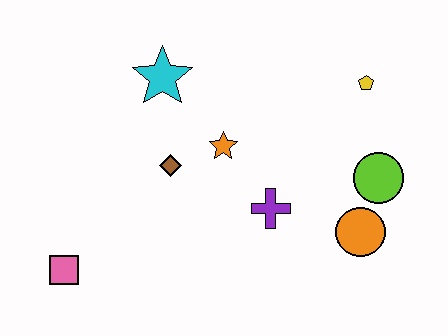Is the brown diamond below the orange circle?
No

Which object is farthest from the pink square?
The yellow pentagon is farthest from the pink square.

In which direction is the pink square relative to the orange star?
The pink square is to the left of the orange star.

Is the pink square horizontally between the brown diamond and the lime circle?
No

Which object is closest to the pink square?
The brown diamond is closest to the pink square.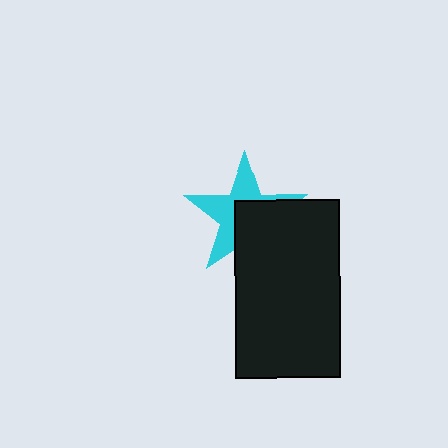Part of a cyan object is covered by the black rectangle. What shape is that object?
It is a star.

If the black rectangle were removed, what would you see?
You would see the complete cyan star.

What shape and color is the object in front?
The object in front is a black rectangle.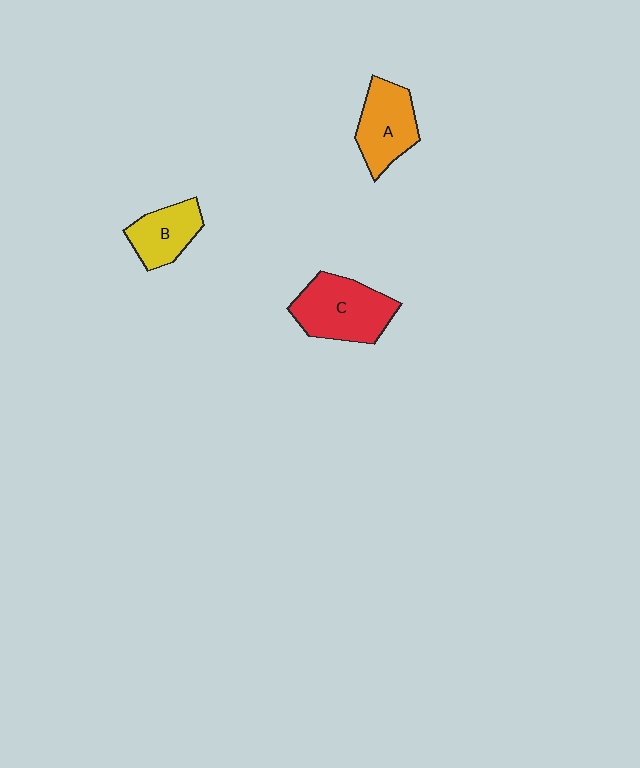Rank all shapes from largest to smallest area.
From largest to smallest: C (red), A (orange), B (yellow).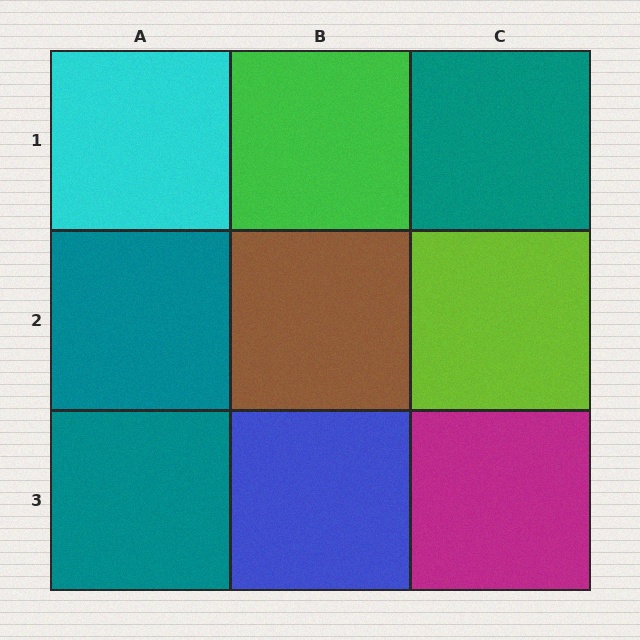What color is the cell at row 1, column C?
Teal.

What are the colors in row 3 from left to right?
Teal, blue, magenta.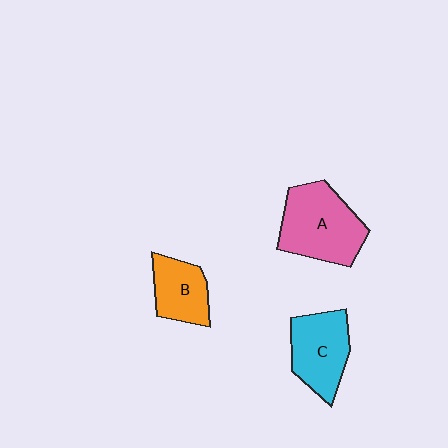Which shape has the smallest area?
Shape B (orange).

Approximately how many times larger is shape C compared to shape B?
Approximately 1.3 times.